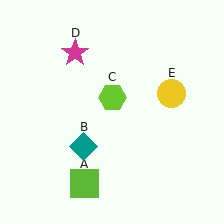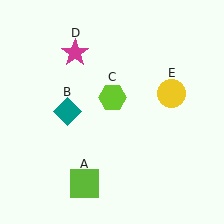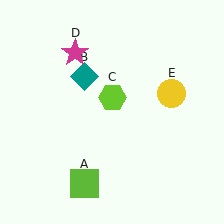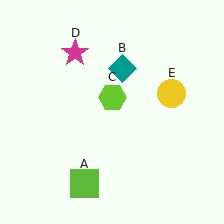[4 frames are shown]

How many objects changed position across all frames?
1 object changed position: teal diamond (object B).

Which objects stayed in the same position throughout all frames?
Lime square (object A) and lime hexagon (object C) and magenta star (object D) and yellow circle (object E) remained stationary.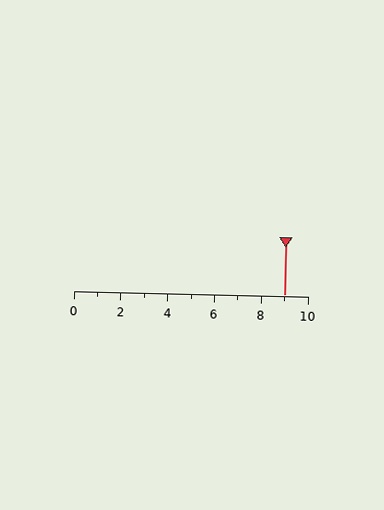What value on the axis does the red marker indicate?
The marker indicates approximately 9.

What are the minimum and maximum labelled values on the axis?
The axis runs from 0 to 10.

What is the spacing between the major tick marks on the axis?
The major ticks are spaced 2 apart.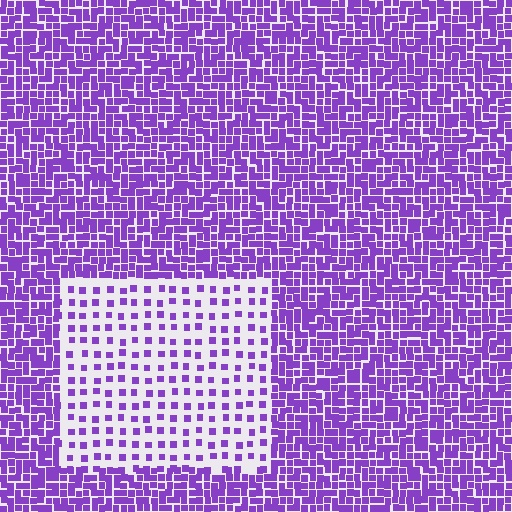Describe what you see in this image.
The image contains small purple elements arranged at two different densities. A rectangle-shaped region is visible where the elements are less densely packed than the surrounding area.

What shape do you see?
I see a rectangle.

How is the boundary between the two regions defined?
The boundary is defined by a change in element density (approximately 2.9x ratio). All elements are the same color, size, and shape.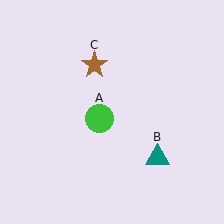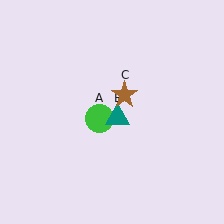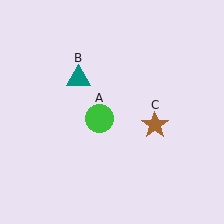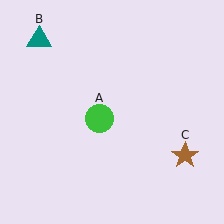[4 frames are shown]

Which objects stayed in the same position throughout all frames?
Green circle (object A) remained stationary.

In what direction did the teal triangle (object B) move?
The teal triangle (object B) moved up and to the left.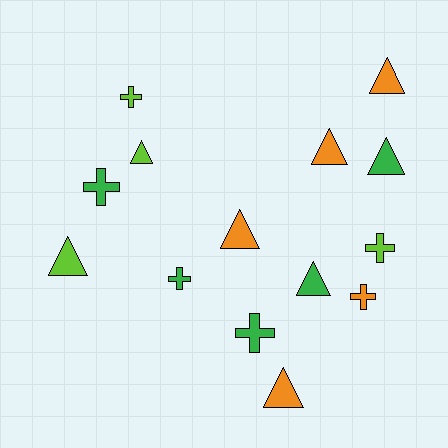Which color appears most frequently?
Orange, with 5 objects.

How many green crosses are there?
There are 3 green crosses.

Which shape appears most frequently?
Triangle, with 8 objects.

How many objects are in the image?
There are 14 objects.